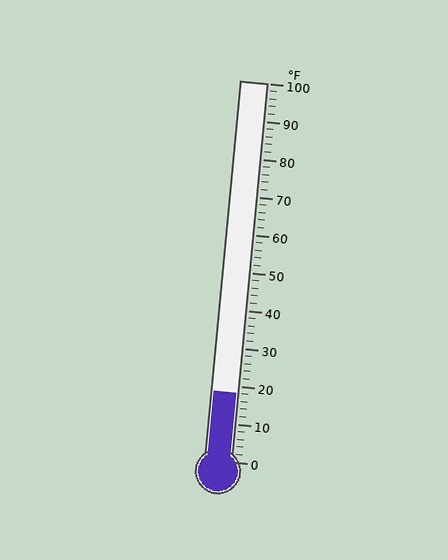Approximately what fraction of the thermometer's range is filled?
The thermometer is filled to approximately 20% of its range.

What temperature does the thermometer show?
The thermometer shows approximately 18°F.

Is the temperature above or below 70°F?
The temperature is below 70°F.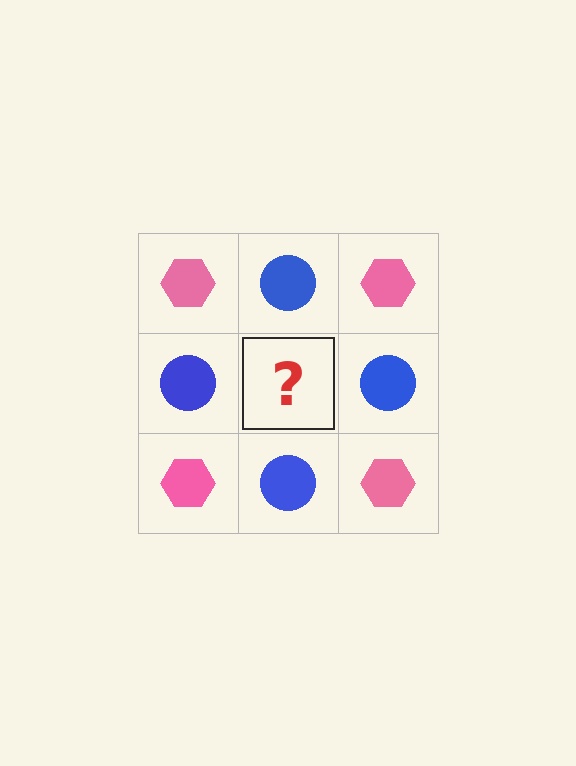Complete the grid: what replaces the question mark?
The question mark should be replaced with a pink hexagon.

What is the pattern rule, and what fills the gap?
The rule is that it alternates pink hexagon and blue circle in a checkerboard pattern. The gap should be filled with a pink hexagon.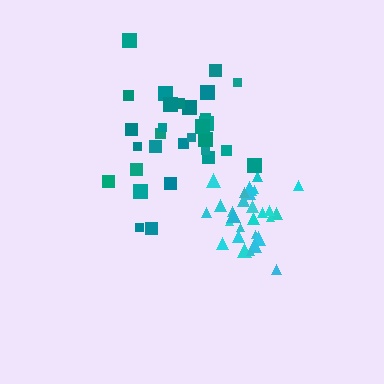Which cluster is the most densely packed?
Cyan.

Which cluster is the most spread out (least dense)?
Teal.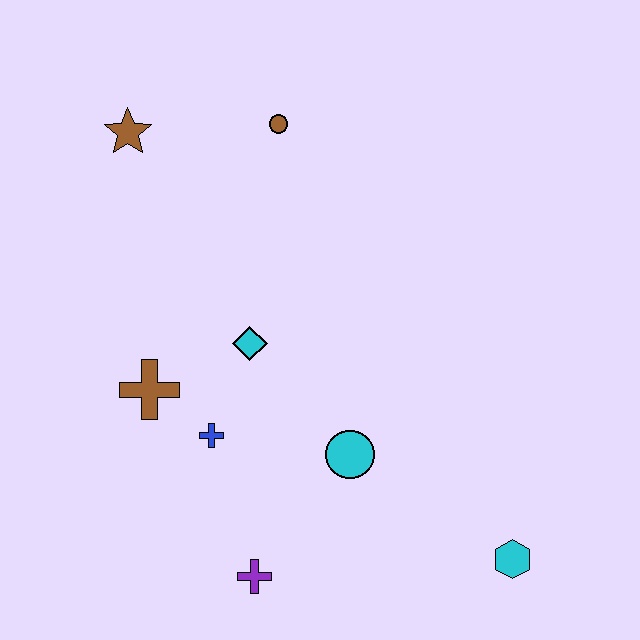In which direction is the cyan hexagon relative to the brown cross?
The cyan hexagon is to the right of the brown cross.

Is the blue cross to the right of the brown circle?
No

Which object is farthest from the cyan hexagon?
The brown star is farthest from the cyan hexagon.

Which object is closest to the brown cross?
The blue cross is closest to the brown cross.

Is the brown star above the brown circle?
No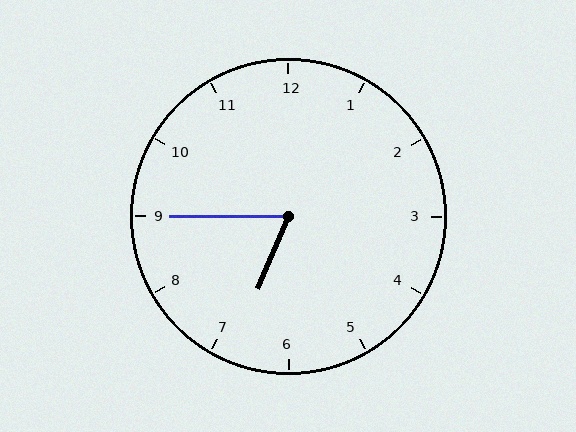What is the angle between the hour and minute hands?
Approximately 68 degrees.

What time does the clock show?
6:45.